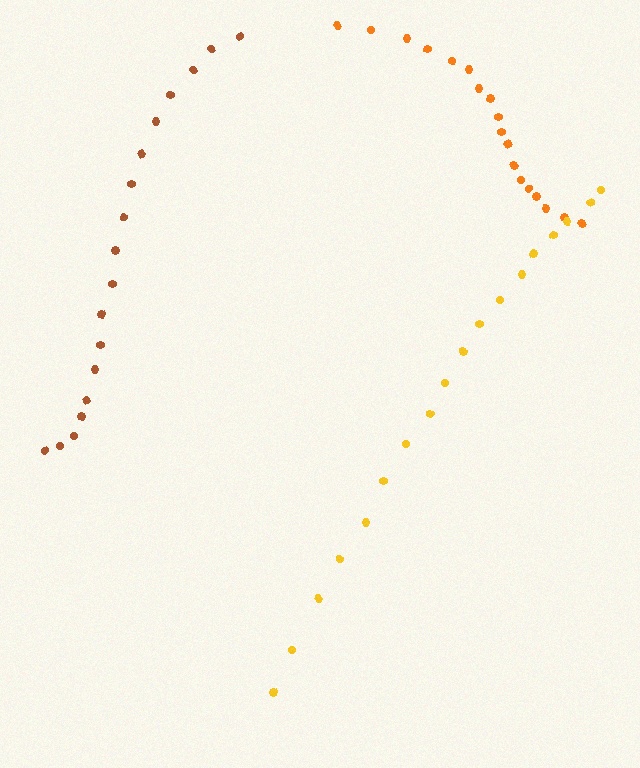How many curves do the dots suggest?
There are 3 distinct paths.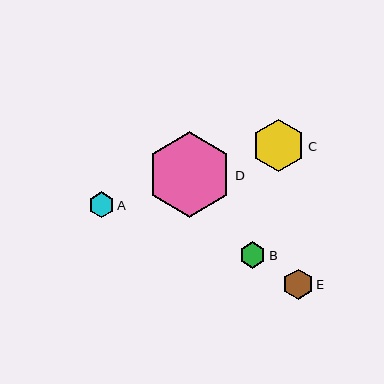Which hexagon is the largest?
Hexagon D is the largest with a size of approximately 86 pixels.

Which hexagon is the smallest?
Hexagon A is the smallest with a size of approximately 26 pixels.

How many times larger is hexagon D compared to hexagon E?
Hexagon D is approximately 2.8 times the size of hexagon E.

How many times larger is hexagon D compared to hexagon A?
Hexagon D is approximately 3.3 times the size of hexagon A.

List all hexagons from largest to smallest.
From largest to smallest: D, C, E, B, A.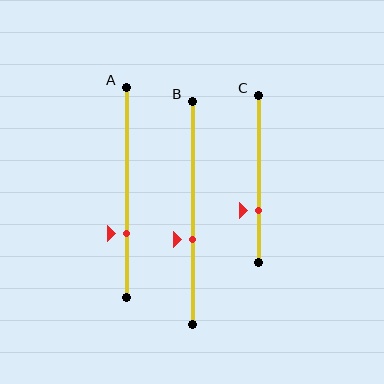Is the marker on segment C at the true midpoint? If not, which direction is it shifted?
No, the marker on segment C is shifted downward by about 19% of the segment length.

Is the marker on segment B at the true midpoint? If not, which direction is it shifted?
No, the marker on segment B is shifted downward by about 12% of the segment length.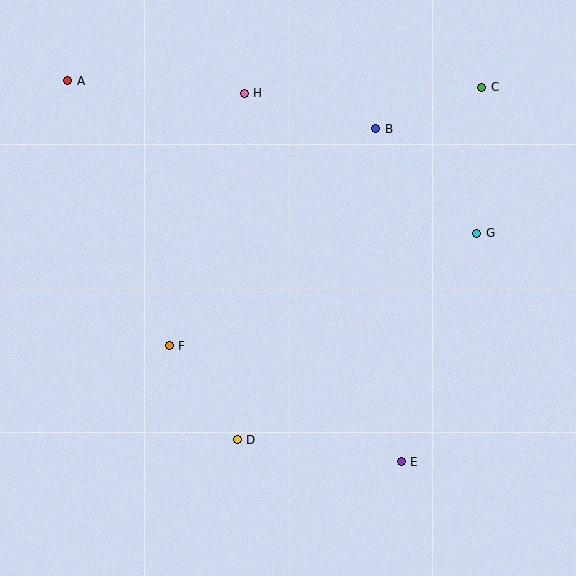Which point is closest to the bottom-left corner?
Point D is closest to the bottom-left corner.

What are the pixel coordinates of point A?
Point A is at (68, 81).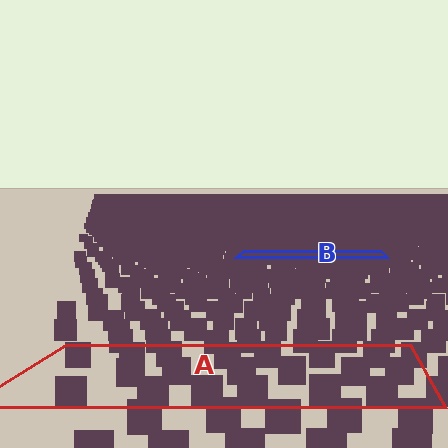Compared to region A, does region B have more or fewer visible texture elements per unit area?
Region B has more texture elements per unit area — they are packed more densely because it is farther away.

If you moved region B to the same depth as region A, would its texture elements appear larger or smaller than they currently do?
They would appear larger. At a closer depth, the same texture elements are projected at a bigger on-screen size.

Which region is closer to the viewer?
Region A is closer. The texture elements there are larger and more spread out.